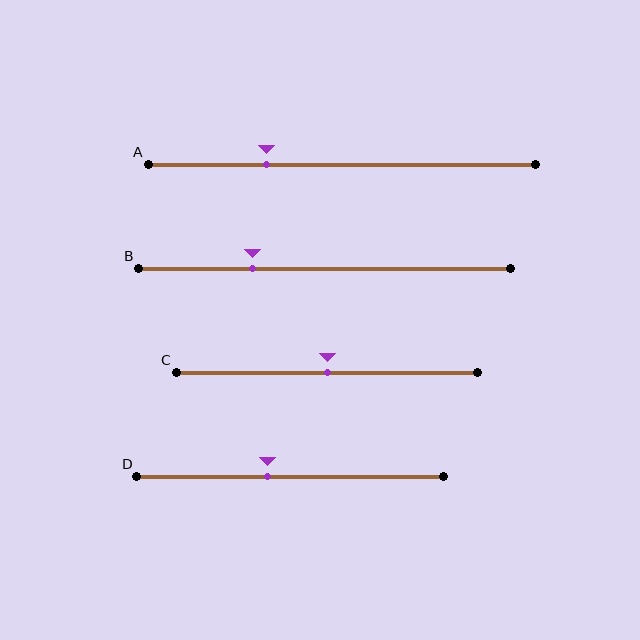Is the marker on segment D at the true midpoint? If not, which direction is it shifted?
No, the marker on segment D is shifted to the left by about 7% of the segment length.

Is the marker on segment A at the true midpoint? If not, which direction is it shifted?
No, the marker on segment A is shifted to the left by about 19% of the segment length.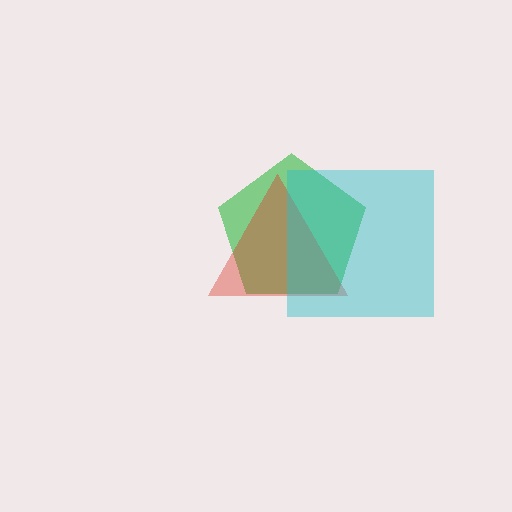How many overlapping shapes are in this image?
There are 3 overlapping shapes in the image.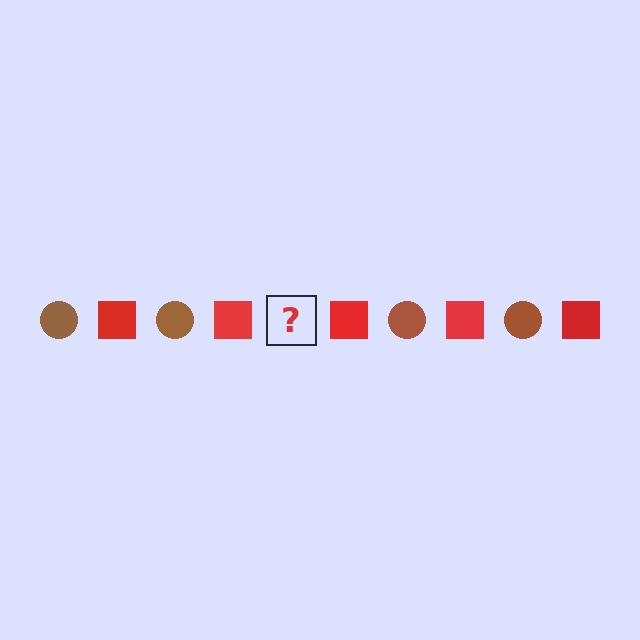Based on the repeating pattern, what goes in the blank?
The blank should be a brown circle.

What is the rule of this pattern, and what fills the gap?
The rule is that the pattern alternates between brown circle and red square. The gap should be filled with a brown circle.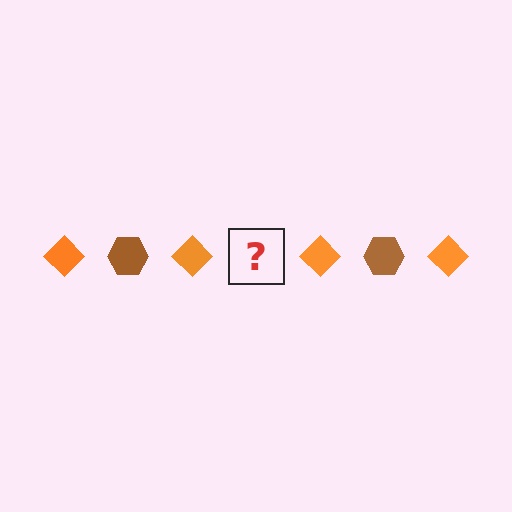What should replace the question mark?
The question mark should be replaced with a brown hexagon.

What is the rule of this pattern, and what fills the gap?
The rule is that the pattern alternates between orange diamond and brown hexagon. The gap should be filled with a brown hexagon.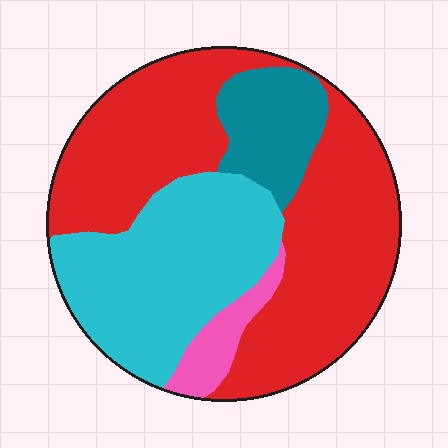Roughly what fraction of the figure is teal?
Teal covers about 10% of the figure.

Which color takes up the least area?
Pink, at roughly 5%.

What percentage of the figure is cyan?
Cyan covers around 30% of the figure.